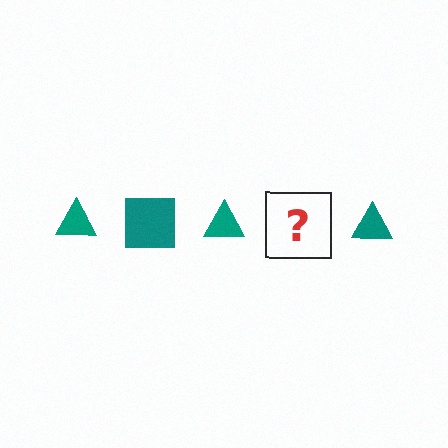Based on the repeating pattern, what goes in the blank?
The blank should be a teal square.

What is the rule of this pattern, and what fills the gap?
The rule is that the pattern cycles through triangle, square shapes in teal. The gap should be filled with a teal square.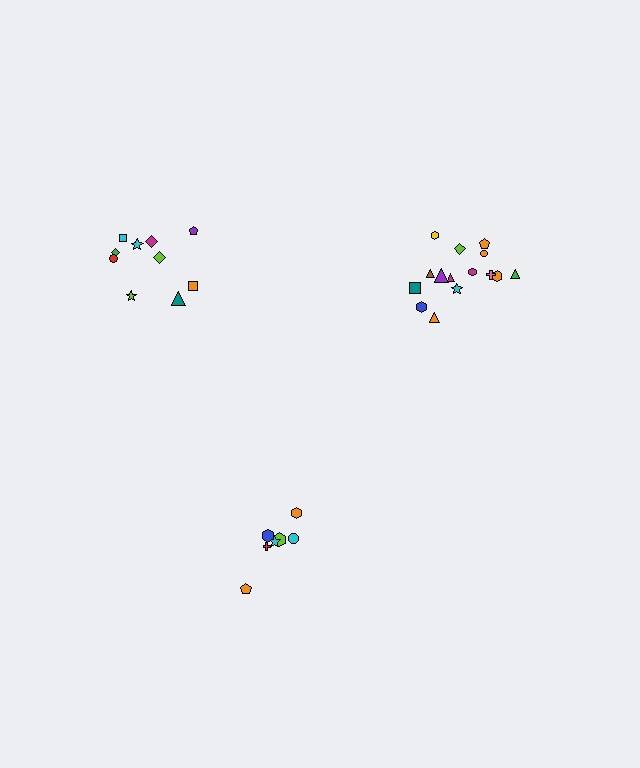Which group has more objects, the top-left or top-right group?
The top-right group.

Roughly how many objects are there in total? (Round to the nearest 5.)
Roughly 30 objects in total.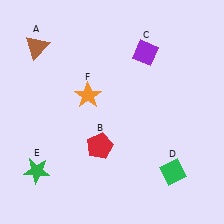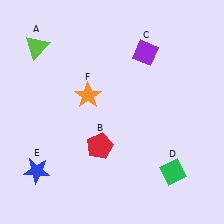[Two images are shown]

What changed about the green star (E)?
In Image 1, E is green. In Image 2, it changed to blue.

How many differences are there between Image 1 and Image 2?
There are 2 differences between the two images.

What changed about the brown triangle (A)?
In Image 1, A is brown. In Image 2, it changed to lime.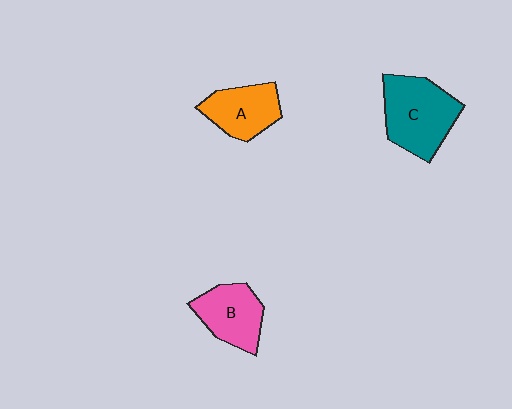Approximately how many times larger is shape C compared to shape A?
Approximately 1.4 times.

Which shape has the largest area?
Shape C (teal).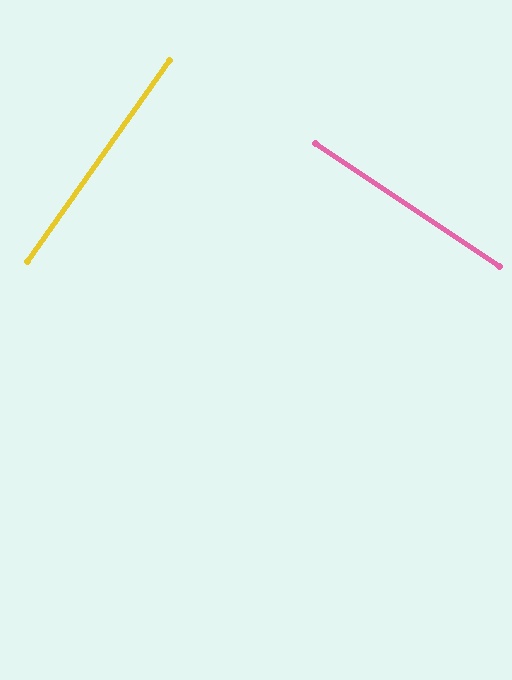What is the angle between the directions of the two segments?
Approximately 89 degrees.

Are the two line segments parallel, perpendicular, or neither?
Perpendicular — they meet at approximately 89°.